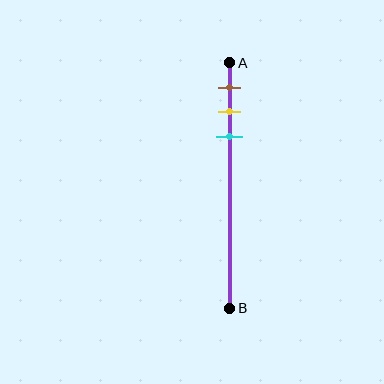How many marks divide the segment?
There are 3 marks dividing the segment.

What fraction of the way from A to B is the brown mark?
The brown mark is approximately 10% (0.1) of the way from A to B.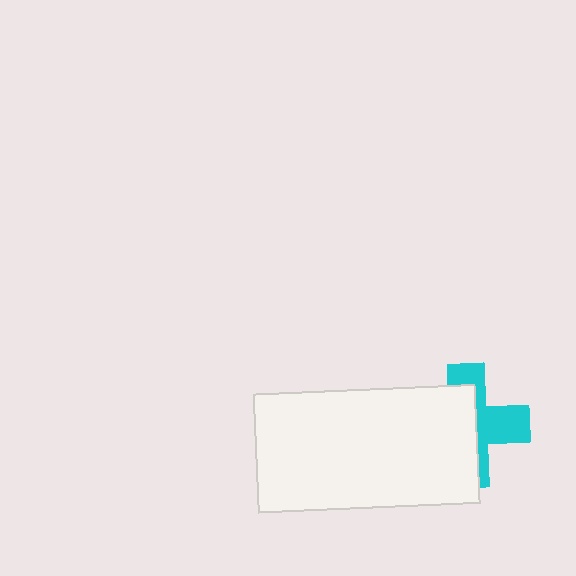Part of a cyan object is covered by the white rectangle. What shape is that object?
It is a cross.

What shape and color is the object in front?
The object in front is a white rectangle.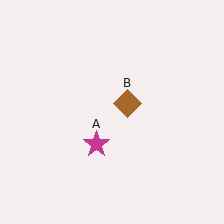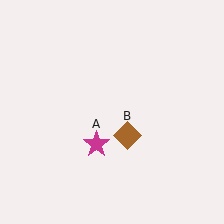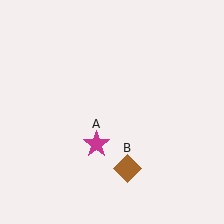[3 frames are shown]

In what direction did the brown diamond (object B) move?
The brown diamond (object B) moved down.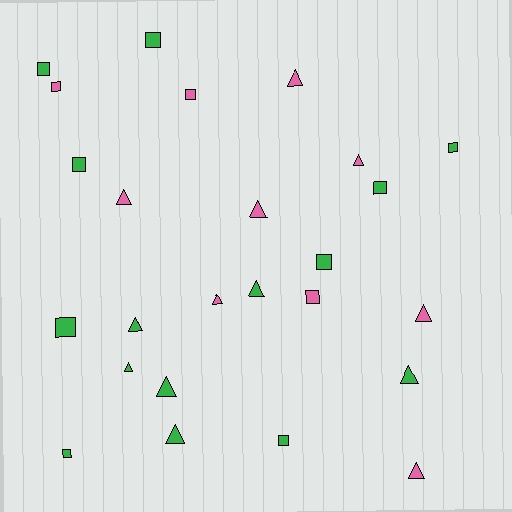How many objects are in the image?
There are 25 objects.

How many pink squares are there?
There are 3 pink squares.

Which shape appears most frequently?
Triangle, with 13 objects.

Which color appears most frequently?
Green, with 15 objects.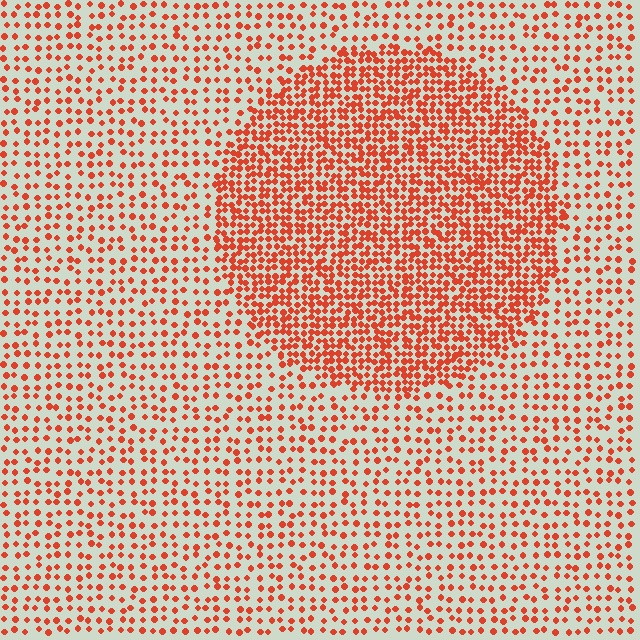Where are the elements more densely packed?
The elements are more densely packed inside the circle boundary.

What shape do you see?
I see a circle.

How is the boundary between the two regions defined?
The boundary is defined by a change in element density (approximately 2.2x ratio). All elements are the same color, size, and shape.